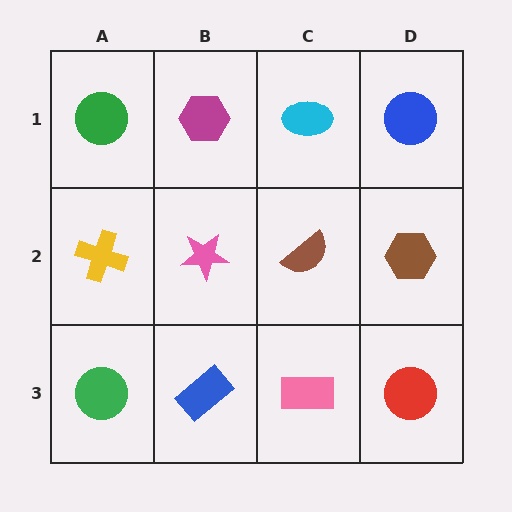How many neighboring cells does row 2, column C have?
4.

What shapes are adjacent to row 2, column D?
A blue circle (row 1, column D), a red circle (row 3, column D), a brown semicircle (row 2, column C).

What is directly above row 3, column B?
A pink star.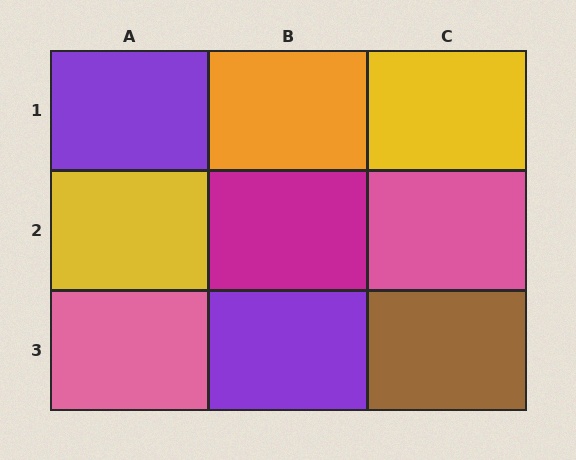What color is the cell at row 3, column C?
Brown.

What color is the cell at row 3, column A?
Pink.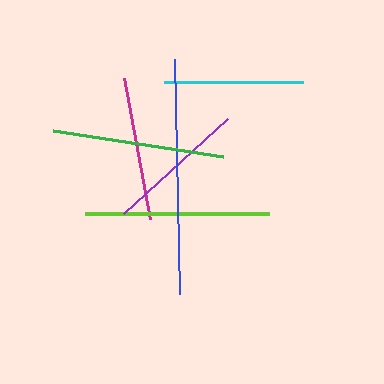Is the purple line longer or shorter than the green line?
The green line is longer than the purple line.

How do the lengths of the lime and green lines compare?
The lime and green lines are approximately the same length.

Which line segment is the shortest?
The cyan line is the shortest at approximately 139 pixels.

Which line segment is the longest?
The blue line is the longest at approximately 236 pixels.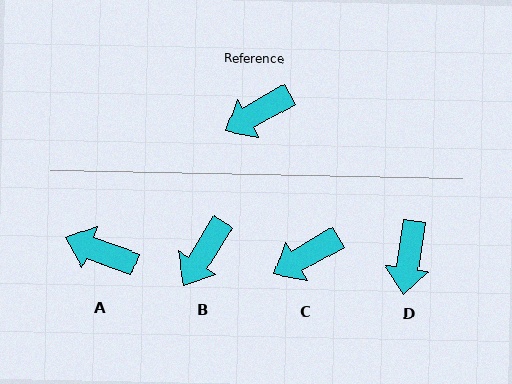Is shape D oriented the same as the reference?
No, it is off by about 51 degrees.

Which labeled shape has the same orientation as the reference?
C.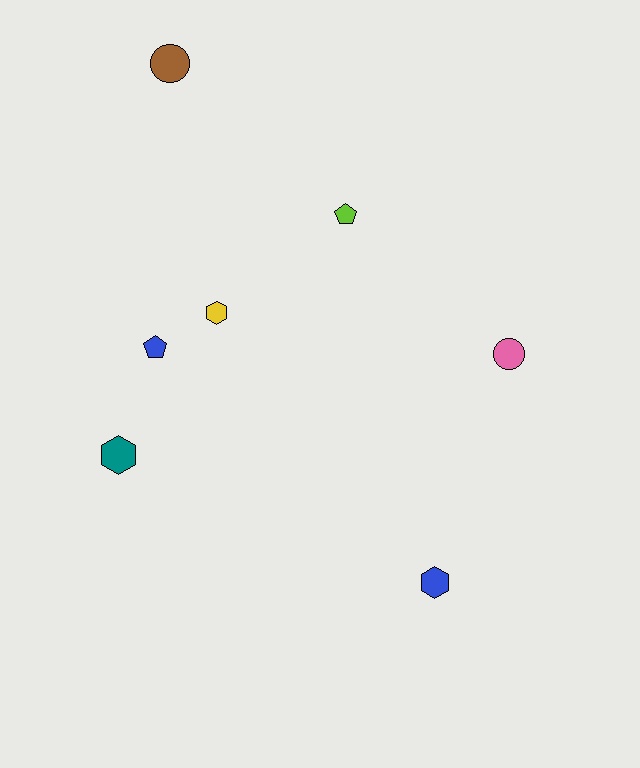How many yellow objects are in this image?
There is 1 yellow object.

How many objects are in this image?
There are 7 objects.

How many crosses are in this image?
There are no crosses.